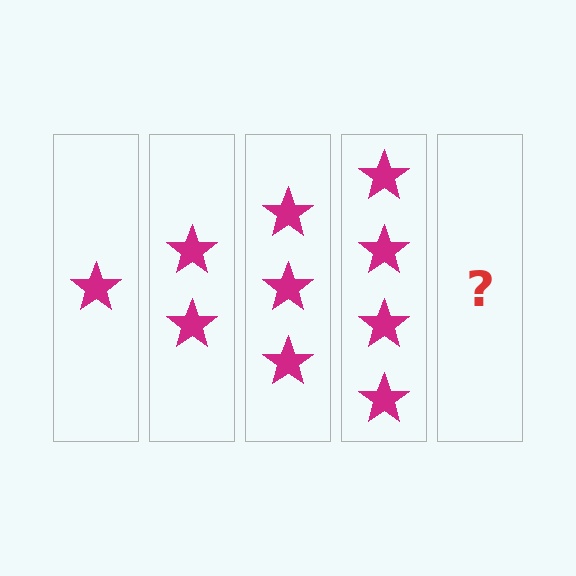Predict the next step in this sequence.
The next step is 5 stars.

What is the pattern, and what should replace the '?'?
The pattern is that each step adds one more star. The '?' should be 5 stars.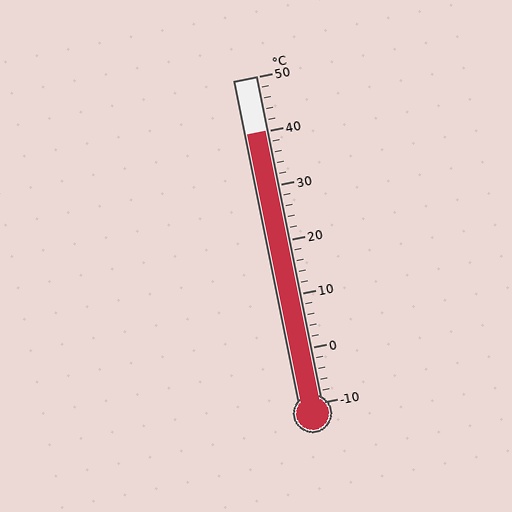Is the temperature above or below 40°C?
The temperature is at 40°C.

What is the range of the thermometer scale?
The thermometer scale ranges from -10°C to 50°C.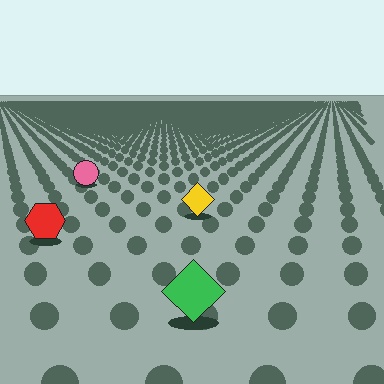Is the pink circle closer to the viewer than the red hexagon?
No. The red hexagon is closer — you can tell from the texture gradient: the ground texture is coarser near it.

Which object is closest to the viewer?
The green diamond is closest. The texture marks near it are larger and more spread out.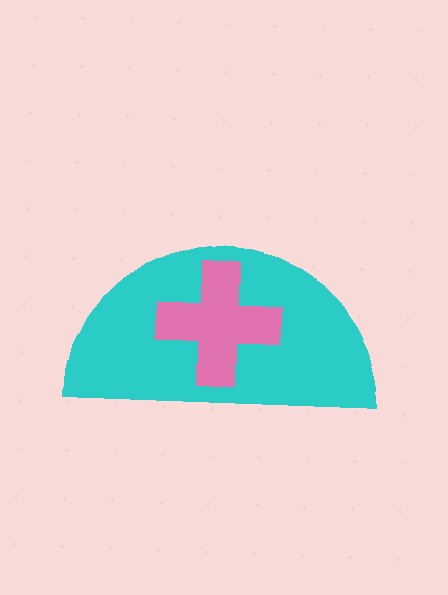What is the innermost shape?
The pink cross.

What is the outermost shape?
The cyan semicircle.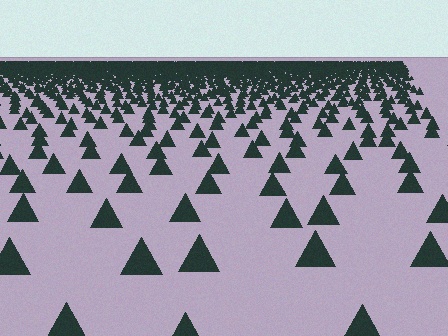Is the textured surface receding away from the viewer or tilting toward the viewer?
The surface is receding away from the viewer. Texture elements get smaller and denser toward the top.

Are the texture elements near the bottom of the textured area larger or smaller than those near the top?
Larger. Near the bottom, elements are closer to the viewer and appear at a bigger on-screen size.